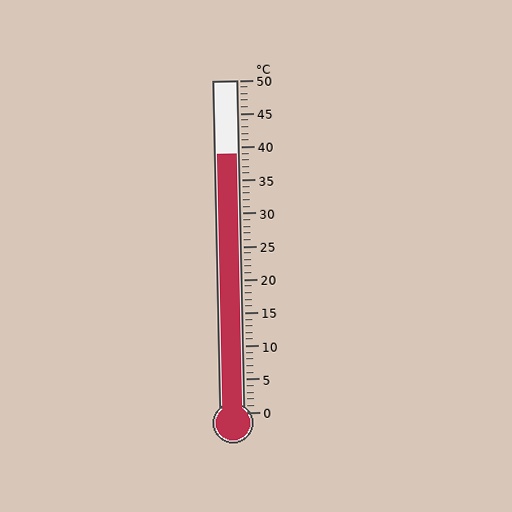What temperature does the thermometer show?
The thermometer shows approximately 39°C.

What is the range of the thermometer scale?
The thermometer scale ranges from 0°C to 50°C.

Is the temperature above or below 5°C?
The temperature is above 5°C.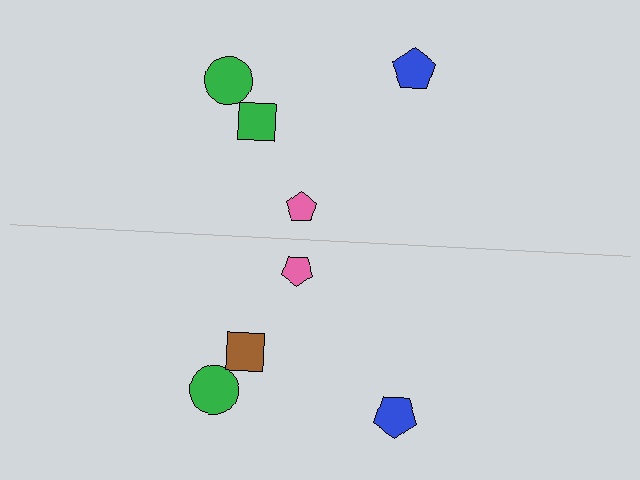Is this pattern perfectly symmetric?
No, the pattern is not perfectly symmetric. The brown square on the bottom side breaks the symmetry — its mirror counterpart is green.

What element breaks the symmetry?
The brown square on the bottom side breaks the symmetry — its mirror counterpart is green.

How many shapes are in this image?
There are 8 shapes in this image.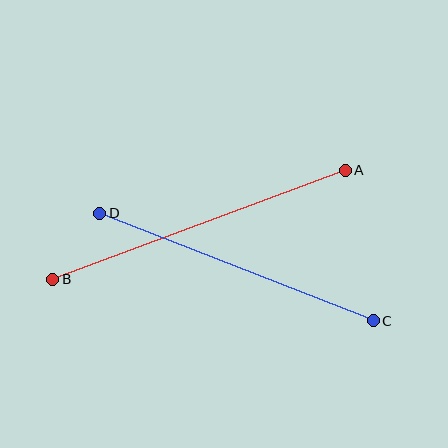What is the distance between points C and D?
The distance is approximately 294 pixels.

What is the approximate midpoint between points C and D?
The midpoint is at approximately (237, 267) pixels.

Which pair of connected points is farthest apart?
Points A and B are farthest apart.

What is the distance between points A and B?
The distance is approximately 312 pixels.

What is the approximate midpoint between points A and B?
The midpoint is at approximately (199, 225) pixels.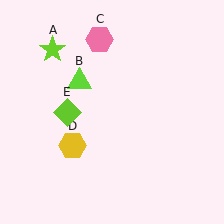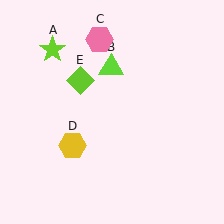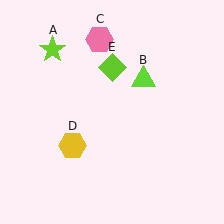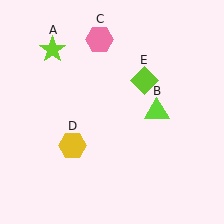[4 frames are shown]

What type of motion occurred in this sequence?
The lime triangle (object B), lime diamond (object E) rotated clockwise around the center of the scene.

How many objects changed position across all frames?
2 objects changed position: lime triangle (object B), lime diamond (object E).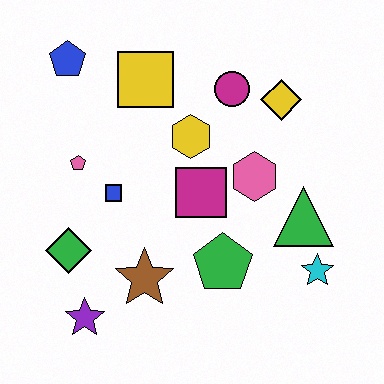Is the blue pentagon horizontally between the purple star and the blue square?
No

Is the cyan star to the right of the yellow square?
Yes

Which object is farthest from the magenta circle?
The purple star is farthest from the magenta circle.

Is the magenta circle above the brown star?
Yes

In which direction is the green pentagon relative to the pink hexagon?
The green pentagon is below the pink hexagon.